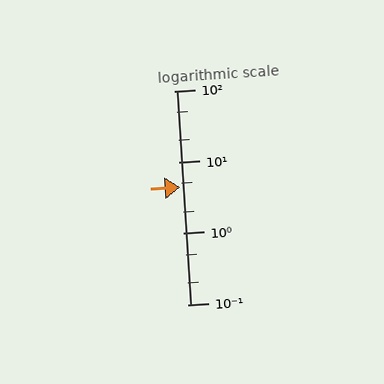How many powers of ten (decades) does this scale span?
The scale spans 3 decades, from 0.1 to 100.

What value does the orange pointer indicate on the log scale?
The pointer indicates approximately 4.4.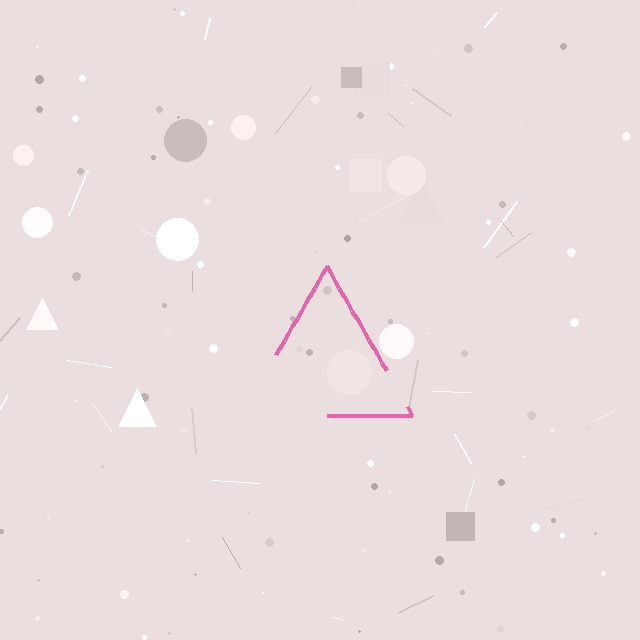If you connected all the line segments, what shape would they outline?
They would outline a triangle.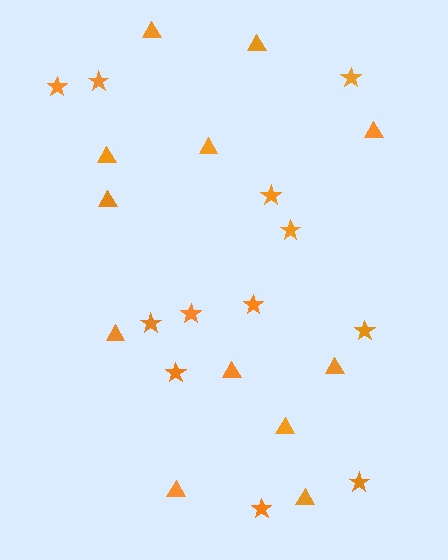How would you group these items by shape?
There are 2 groups: one group of stars (12) and one group of triangles (12).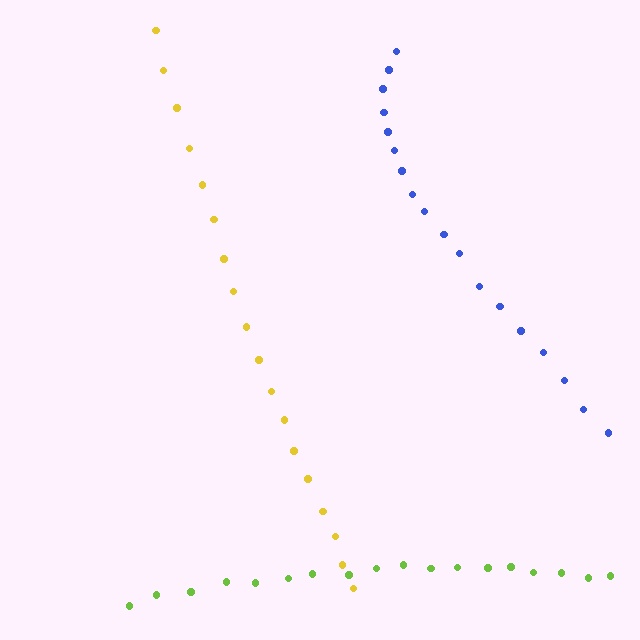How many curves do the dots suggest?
There are 3 distinct paths.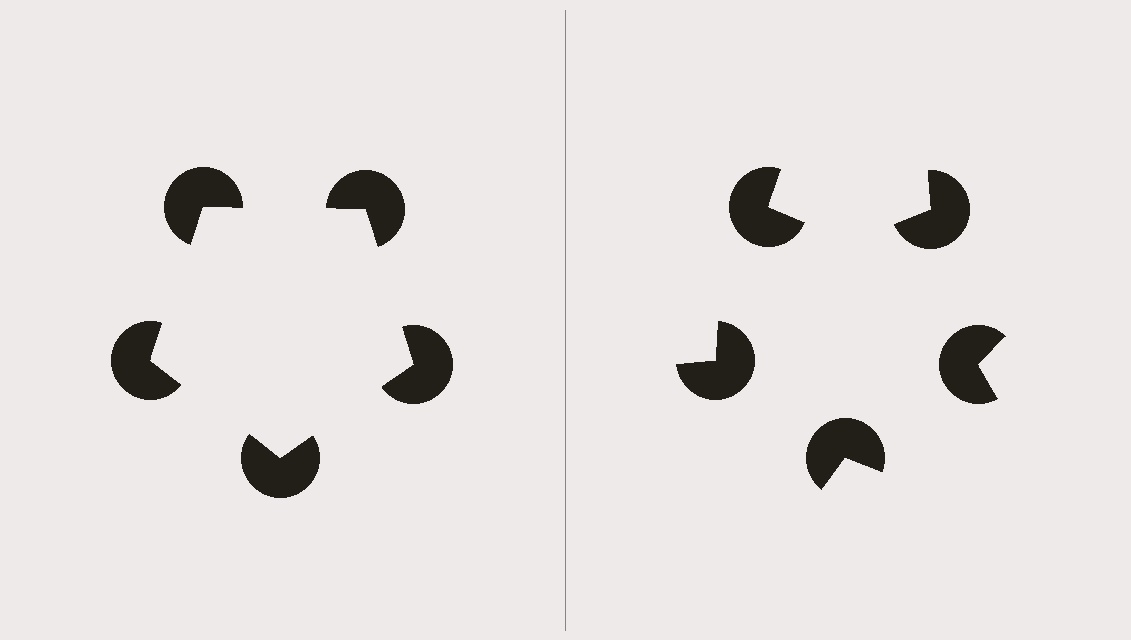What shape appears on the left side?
An illusory pentagon.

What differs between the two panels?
The pac-man discs are positioned identically on both sides; only the wedge orientations differ. On the left they align to a pentagon; on the right they are misaligned.